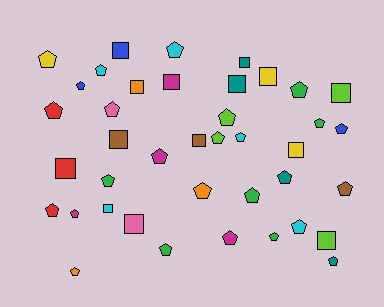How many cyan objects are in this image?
There are 5 cyan objects.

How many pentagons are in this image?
There are 26 pentagons.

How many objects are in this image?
There are 40 objects.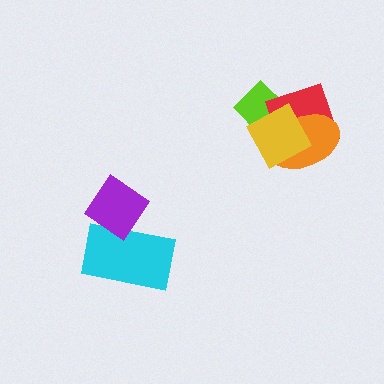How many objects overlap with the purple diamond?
1 object overlaps with the purple diamond.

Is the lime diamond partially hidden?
Yes, it is partially covered by another shape.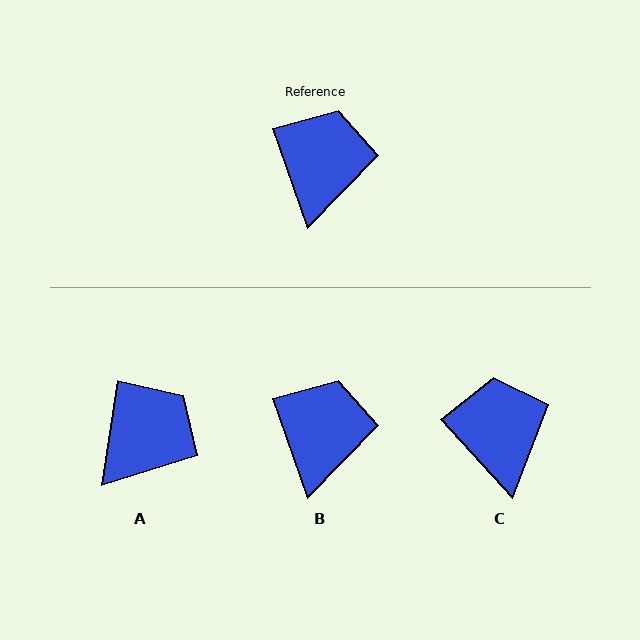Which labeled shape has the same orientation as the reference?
B.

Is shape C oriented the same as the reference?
No, it is off by about 23 degrees.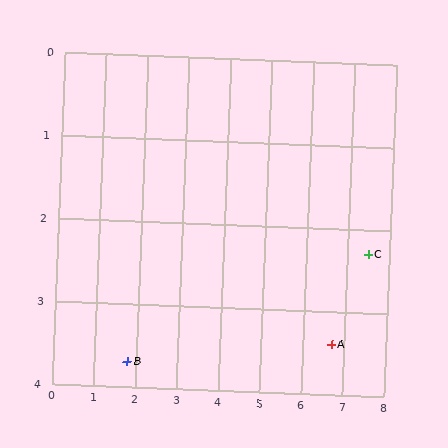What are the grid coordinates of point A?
Point A is at approximately (6.7, 3.4).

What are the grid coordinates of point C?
Point C is at approximately (7.5, 2.3).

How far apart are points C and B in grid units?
Points C and B are about 5.9 grid units apart.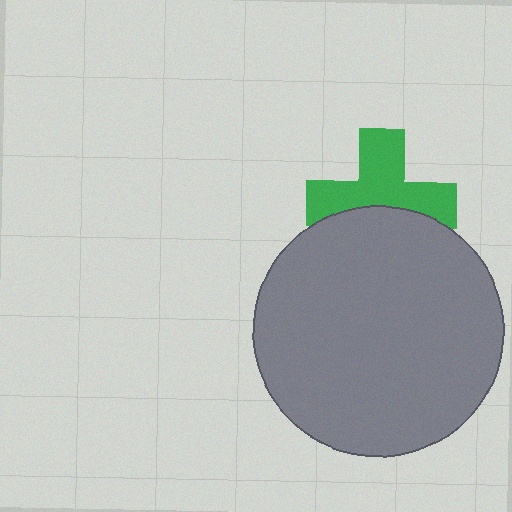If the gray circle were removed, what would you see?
You would see the complete green cross.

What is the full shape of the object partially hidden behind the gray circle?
The partially hidden object is a green cross.